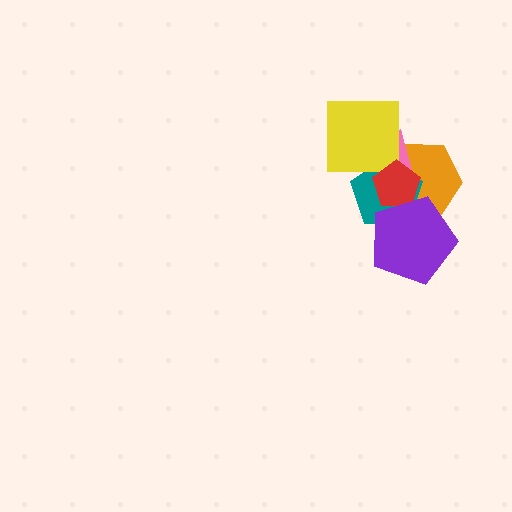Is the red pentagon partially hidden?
Yes, it is partially covered by another shape.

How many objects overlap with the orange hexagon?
4 objects overlap with the orange hexagon.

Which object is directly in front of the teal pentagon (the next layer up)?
The yellow square is directly in front of the teal pentagon.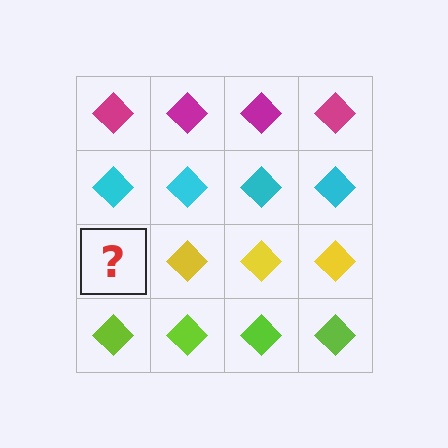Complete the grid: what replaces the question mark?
The question mark should be replaced with a yellow diamond.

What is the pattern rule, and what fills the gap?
The rule is that each row has a consistent color. The gap should be filled with a yellow diamond.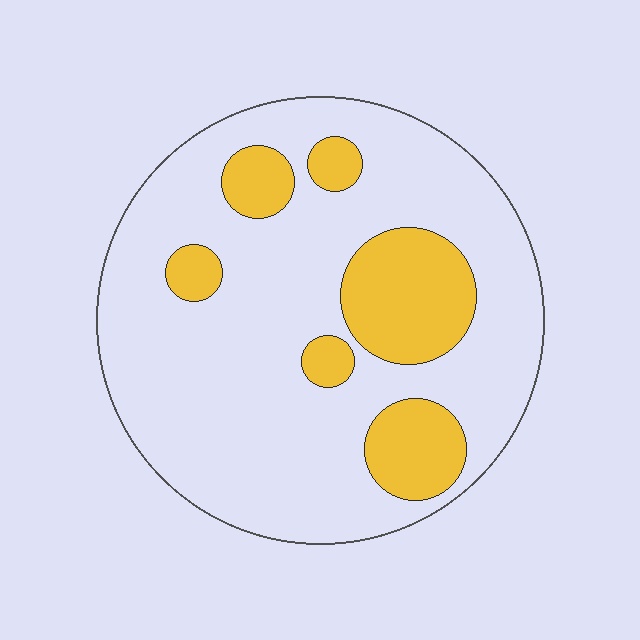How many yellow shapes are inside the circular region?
6.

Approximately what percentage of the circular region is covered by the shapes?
Approximately 20%.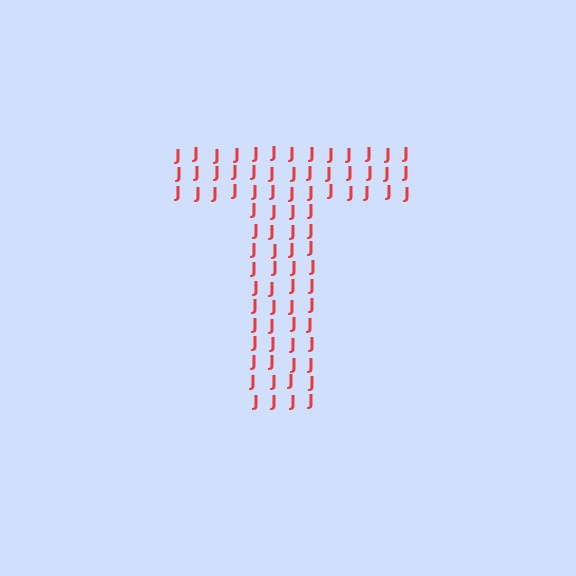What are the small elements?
The small elements are letter J's.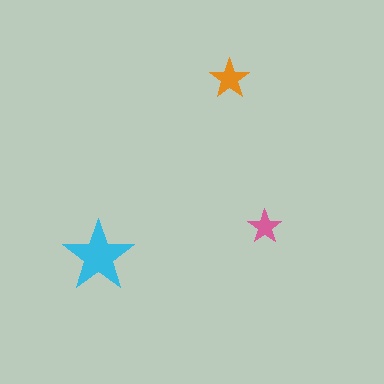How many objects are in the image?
There are 3 objects in the image.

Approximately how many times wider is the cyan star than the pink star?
About 2 times wider.